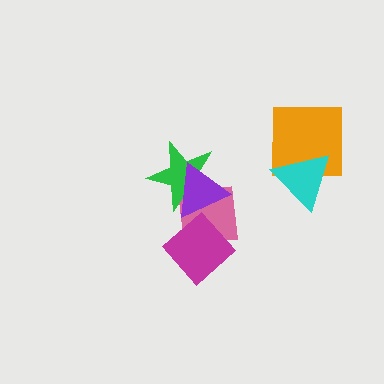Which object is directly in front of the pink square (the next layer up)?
The green star is directly in front of the pink square.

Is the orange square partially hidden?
Yes, it is partially covered by another shape.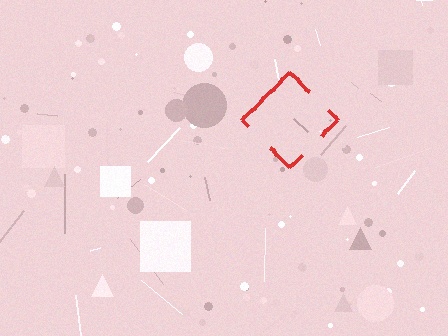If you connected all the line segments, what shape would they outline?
They would outline a diamond.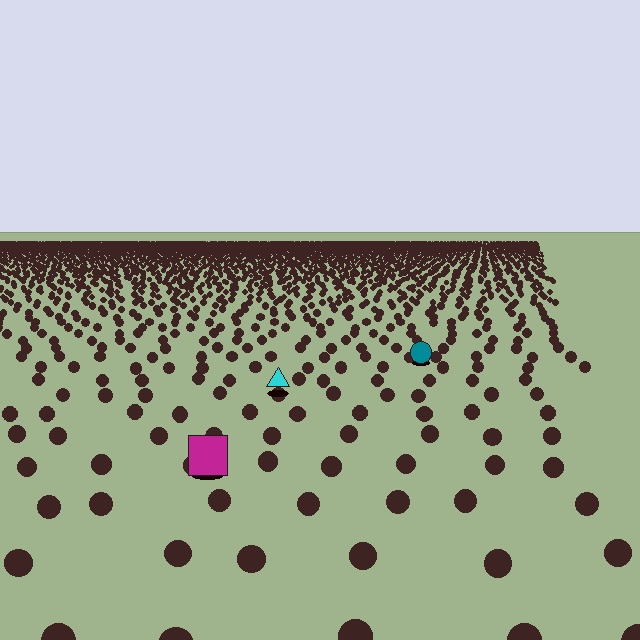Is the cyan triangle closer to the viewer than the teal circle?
Yes. The cyan triangle is closer — you can tell from the texture gradient: the ground texture is coarser near it.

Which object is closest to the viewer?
The magenta square is closest. The texture marks near it are larger and more spread out.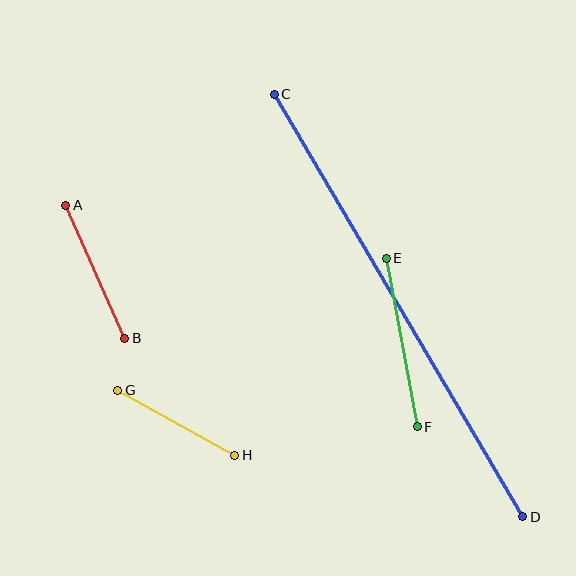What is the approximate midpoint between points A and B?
The midpoint is at approximately (95, 272) pixels.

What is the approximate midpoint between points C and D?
The midpoint is at approximately (398, 306) pixels.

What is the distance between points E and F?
The distance is approximately 171 pixels.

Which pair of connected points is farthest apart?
Points C and D are farthest apart.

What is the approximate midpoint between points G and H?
The midpoint is at approximately (176, 423) pixels.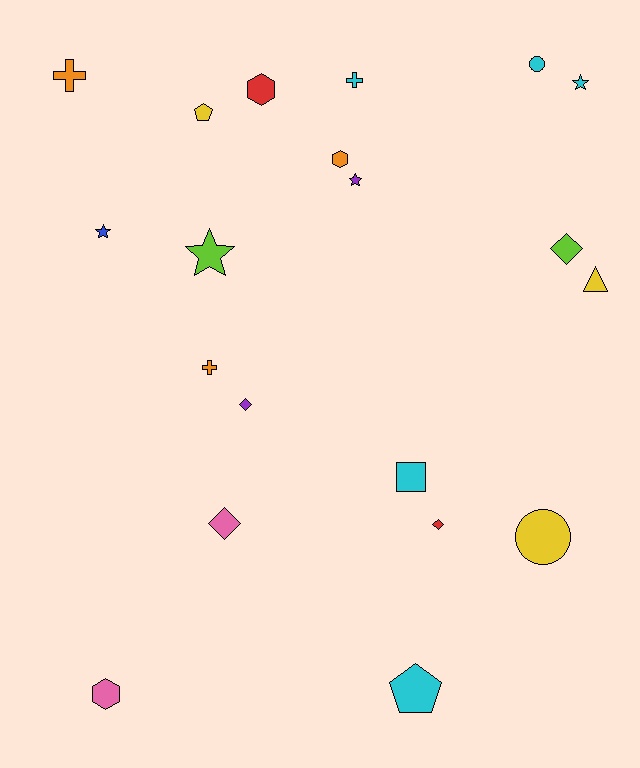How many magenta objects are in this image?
There are no magenta objects.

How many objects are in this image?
There are 20 objects.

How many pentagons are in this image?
There are 2 pentagons.